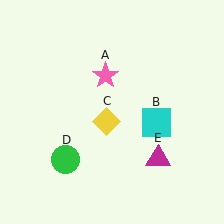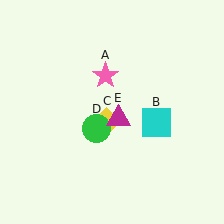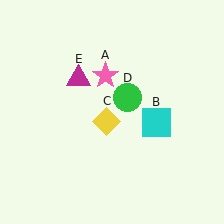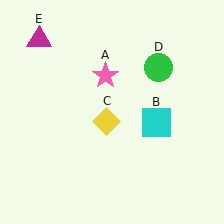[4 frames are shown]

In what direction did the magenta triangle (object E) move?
The magenta triangle (object E) moved up and to the left.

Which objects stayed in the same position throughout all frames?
Pink star (object A) and cyan square (object B) and yellow diamond (object C) remained stationary.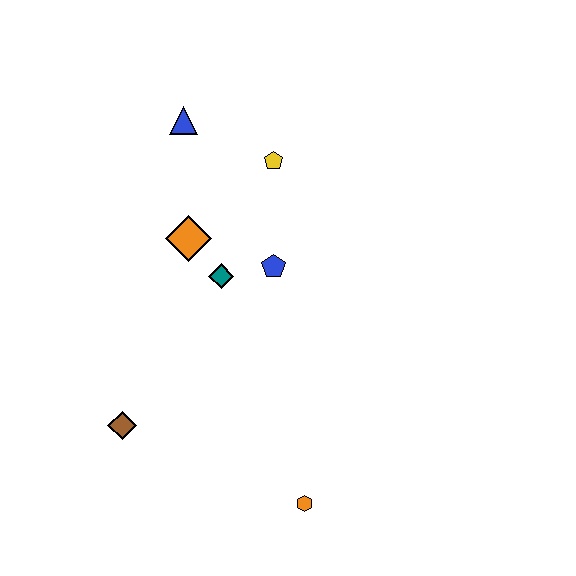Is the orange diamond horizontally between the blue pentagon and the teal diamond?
No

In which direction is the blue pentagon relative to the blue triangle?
The blue pentagon is below the blue triangle.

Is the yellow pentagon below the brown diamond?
No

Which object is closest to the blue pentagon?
The teal diamond is closest to the blue pentagon.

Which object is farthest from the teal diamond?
The orange hexagon is farthest from the teal diamond.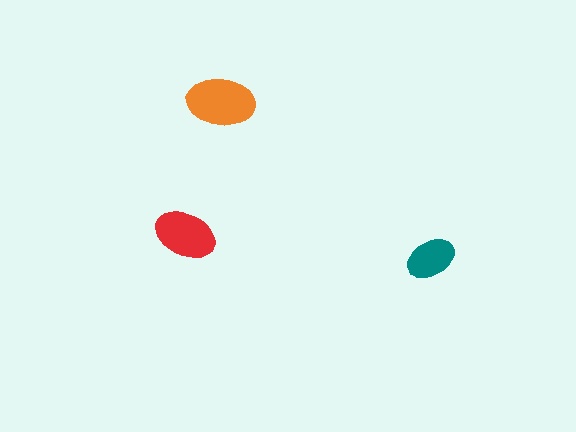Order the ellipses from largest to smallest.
the orange one, the red one, the teal one.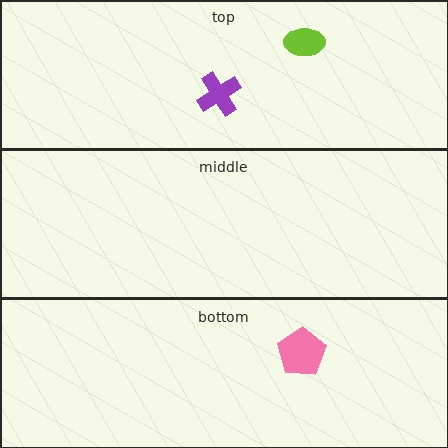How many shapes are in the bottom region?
1.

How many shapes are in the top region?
2.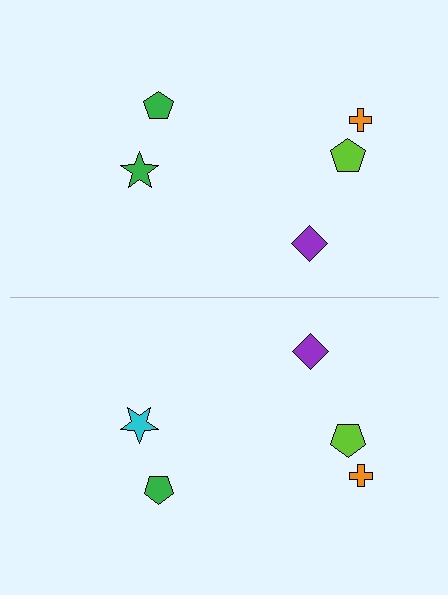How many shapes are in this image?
There are 10 shapes in this image.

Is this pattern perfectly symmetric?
No, the pattern is not perfectly symmetric. The cyan star on the bottom side breaks the symmetry — its mirror counterpart is green.